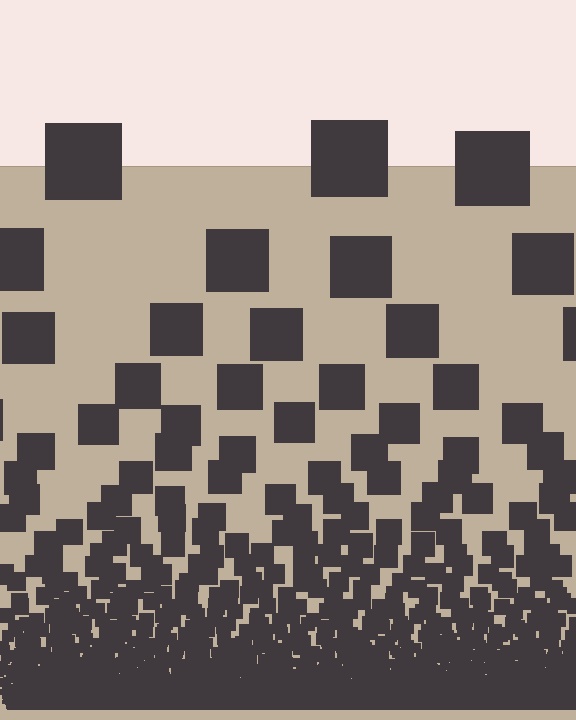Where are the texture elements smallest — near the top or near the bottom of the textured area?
Near the bottom.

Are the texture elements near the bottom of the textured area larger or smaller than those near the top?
Smaller. The gradient is inverted — elements near the bottom are smaller and denser.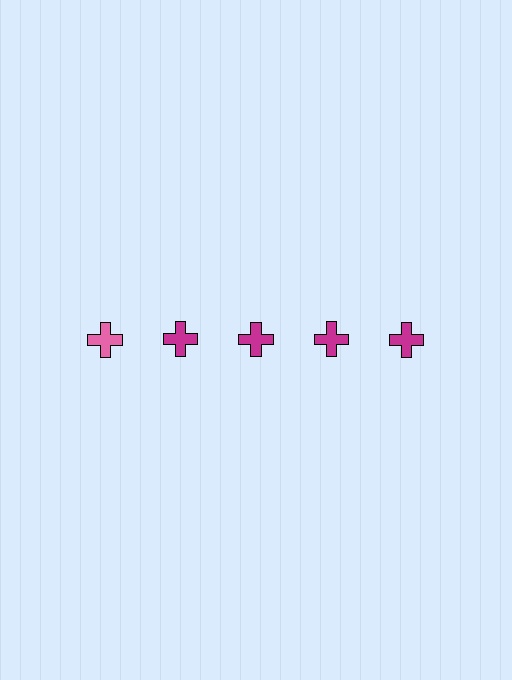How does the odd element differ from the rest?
It has a different color: pink instead of magenta.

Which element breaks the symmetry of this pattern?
The pink cross in the top row, leftmost column breaks the symmetry. All other shapes are magenta crosses.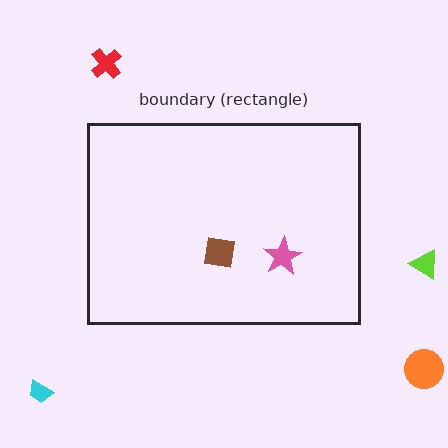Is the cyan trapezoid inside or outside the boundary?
Outside.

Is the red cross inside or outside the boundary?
Outside.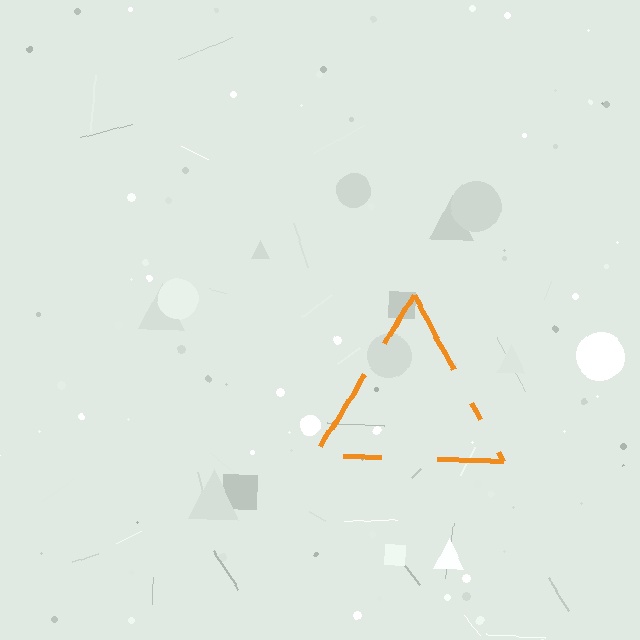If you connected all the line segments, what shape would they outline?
They would outline a triangle.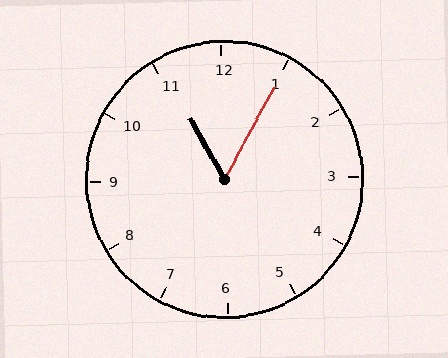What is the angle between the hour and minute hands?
Approximately 58 degrees.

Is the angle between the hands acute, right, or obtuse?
It is acute.